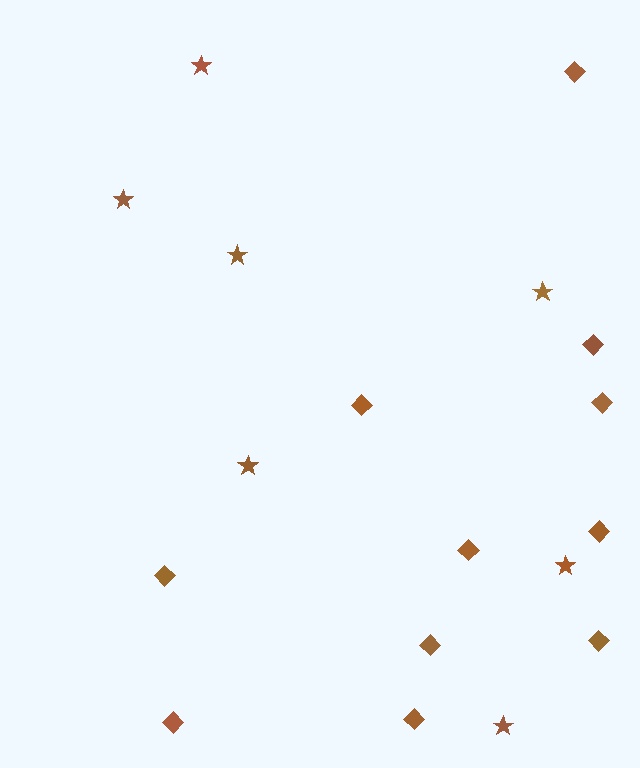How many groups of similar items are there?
There are 2 groups: one group of diamonds (11) and one group of stars (7).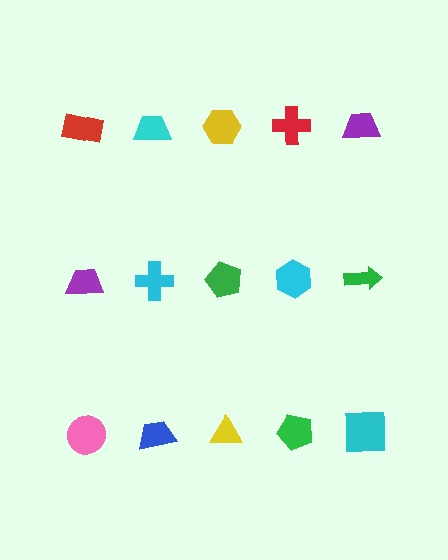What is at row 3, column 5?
A cyan square.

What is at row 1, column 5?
A purple trapezoid.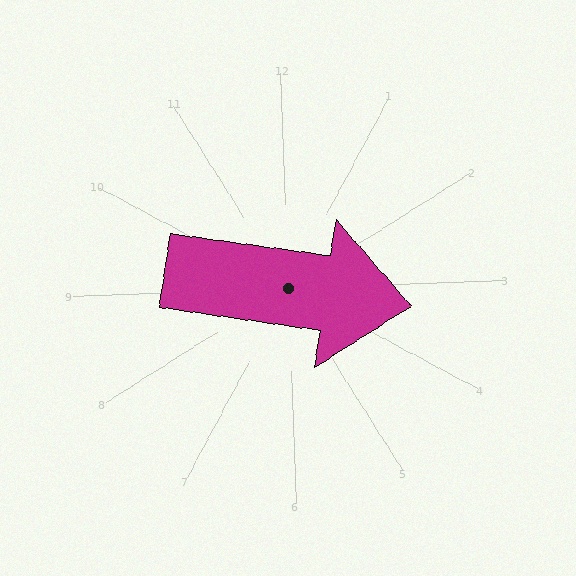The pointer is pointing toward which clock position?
Roughly 3 o'clock.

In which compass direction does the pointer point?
East.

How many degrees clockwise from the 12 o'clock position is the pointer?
Approximately 100 degrees.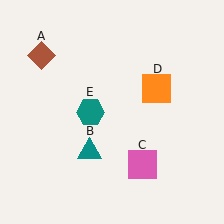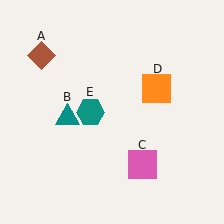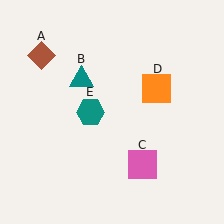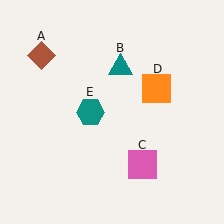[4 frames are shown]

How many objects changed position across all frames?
1 object changed position: teal triangle (object B).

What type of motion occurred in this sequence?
The teal triangle (object B) rotated clockwise around the center of the scene.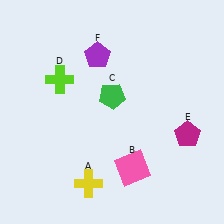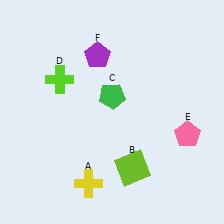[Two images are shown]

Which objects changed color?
B changed from pink to lime. E changed from magenta to pink.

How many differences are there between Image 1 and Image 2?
There are 2 differences between the two images.